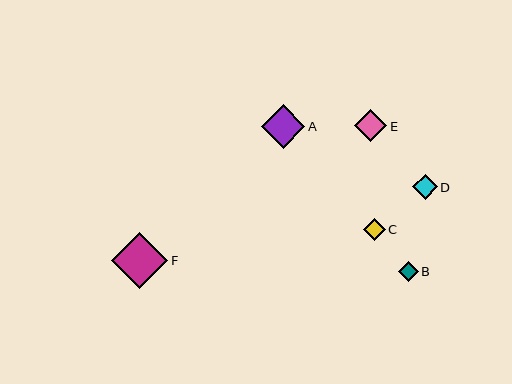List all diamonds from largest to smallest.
From largest to smallest: F, A, E, D, C, B.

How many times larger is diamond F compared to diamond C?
Diamond F is approximately 2.6 times the size of diamond C.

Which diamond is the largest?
Diamond F is the largest with a size of approximately 56 pixels.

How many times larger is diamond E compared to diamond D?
Diamond E is approximately 1.3 times the size of diamond D.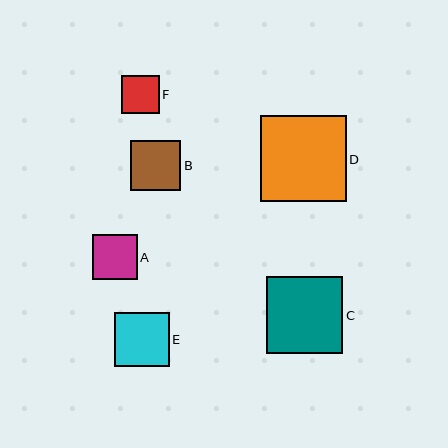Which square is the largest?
Square D is the largest with a size of approximately 86 pixels.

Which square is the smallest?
Square F is the smallest with a size of approximately 37 pixels.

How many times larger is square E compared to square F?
Square E is approximately 1.5 times the size of square F.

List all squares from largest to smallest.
From largest to smallest: D, C, E, B, A, F.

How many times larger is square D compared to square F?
Square D is approximately 2.3 times the size of square F.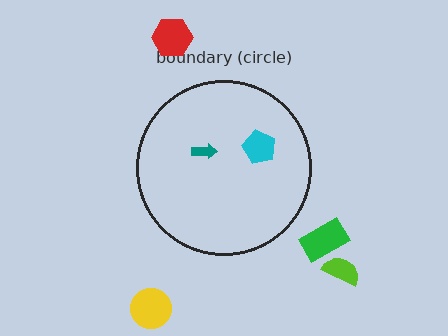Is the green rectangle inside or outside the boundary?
Outside.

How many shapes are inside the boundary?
2 inside, 4 outside.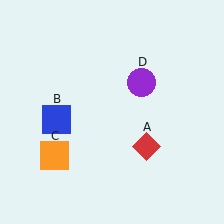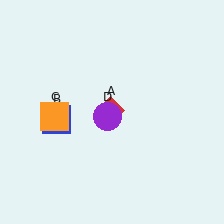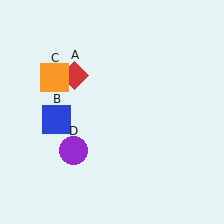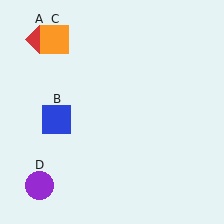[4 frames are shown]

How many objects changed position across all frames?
3 objects changed position: red diamond (object A), orange square (object C), purple circle (object D).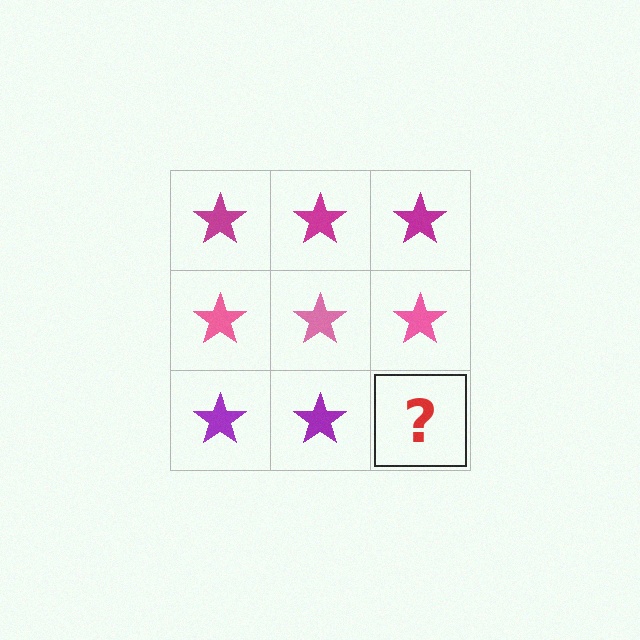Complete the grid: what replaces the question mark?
The question mark should be replaced with a purple star.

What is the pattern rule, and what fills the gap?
The rule is that each row has a consistent color. The gap should be filled with a purple star.